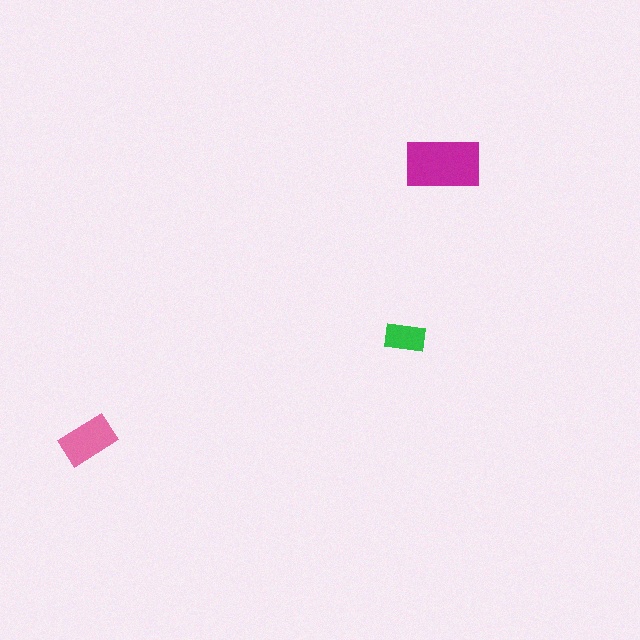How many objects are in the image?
There are 3 objects in the image.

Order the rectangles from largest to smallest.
the magenta one, the pink one, the green one.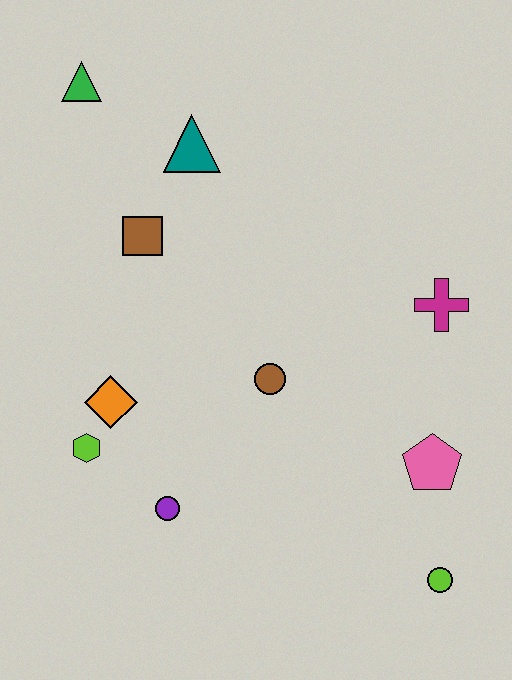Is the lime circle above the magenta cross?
No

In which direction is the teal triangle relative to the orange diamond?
The teal triangle is above the orange diamond.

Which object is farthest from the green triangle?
The lime circle is farthest from the green triangle.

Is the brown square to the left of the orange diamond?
No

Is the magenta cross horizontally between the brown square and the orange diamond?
No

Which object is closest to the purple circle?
The lime hexagon is closest to the purple circle.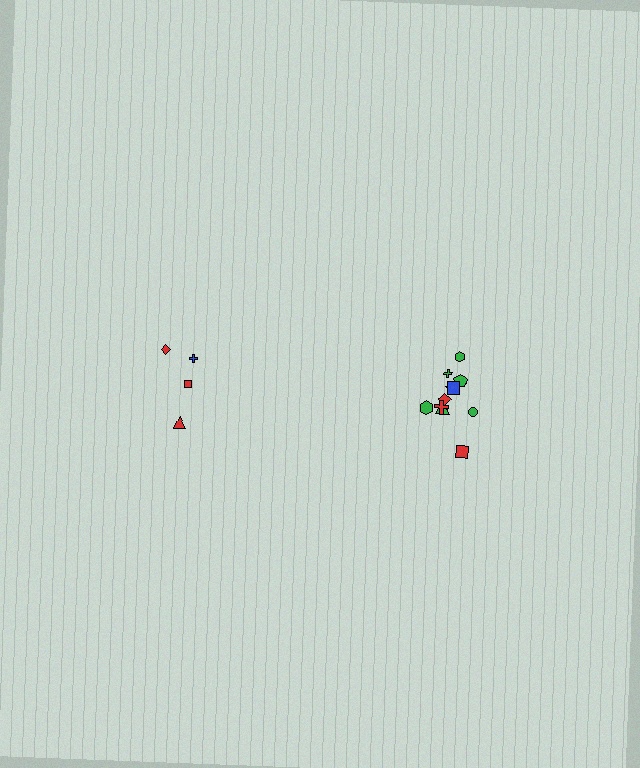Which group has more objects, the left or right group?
The right group.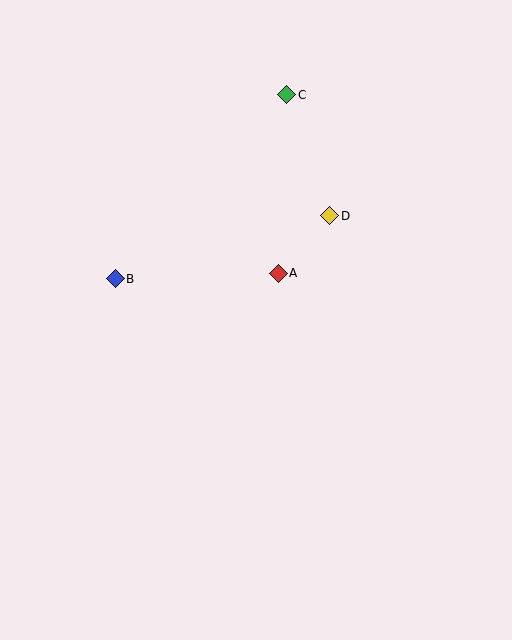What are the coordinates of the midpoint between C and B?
The midpoint between C and B is at (201, 187).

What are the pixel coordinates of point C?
Point C is at (287, 95).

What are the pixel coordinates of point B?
Point B is at (115, 279).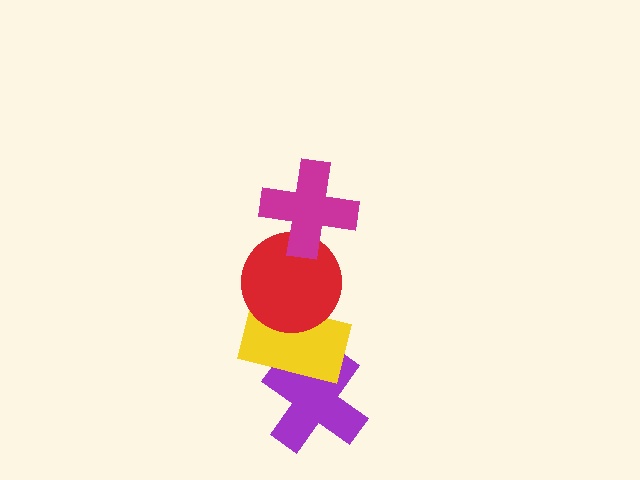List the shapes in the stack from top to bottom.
From top to bottom: the magenta cross, the red circle, the yellow rectangle, the purple cross.